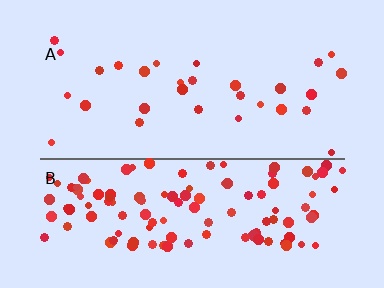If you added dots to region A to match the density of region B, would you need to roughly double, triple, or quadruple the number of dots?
Approximately quadruple.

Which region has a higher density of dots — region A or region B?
B (the bottom).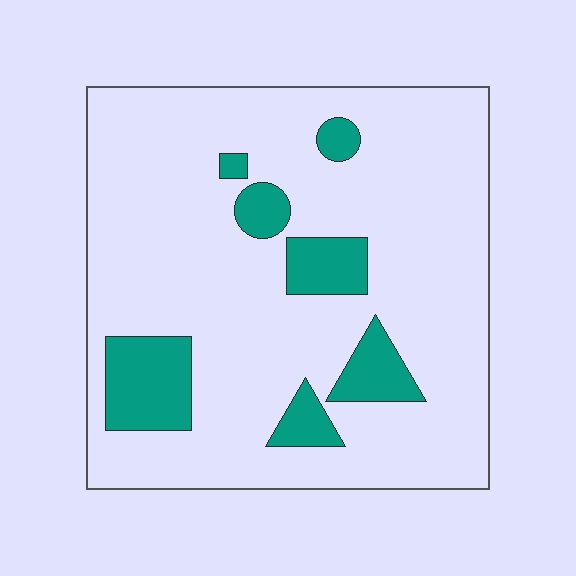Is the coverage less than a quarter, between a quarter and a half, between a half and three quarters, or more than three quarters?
Less than a quarter.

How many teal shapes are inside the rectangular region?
7.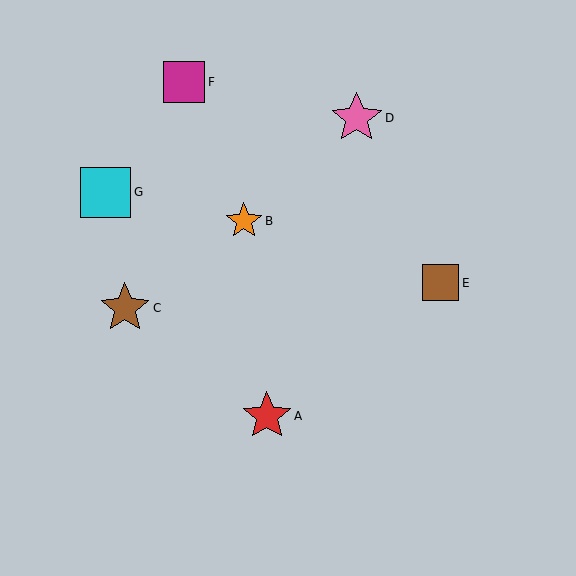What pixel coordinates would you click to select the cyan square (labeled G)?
Click at (106, 192) to select the cyan square G.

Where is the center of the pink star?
The center of the pink star is at (357, 118).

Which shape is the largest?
The pink star (labeled D) is the largest.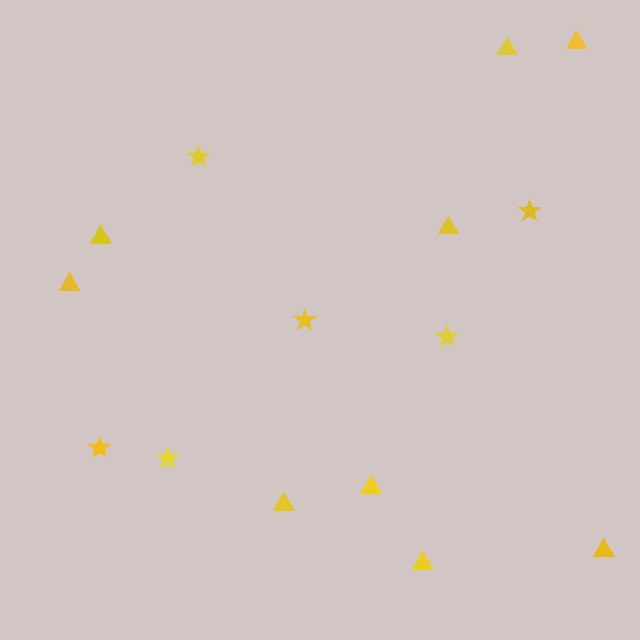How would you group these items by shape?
There are 2 groups: one group of stars (6) and one group of triangles (9).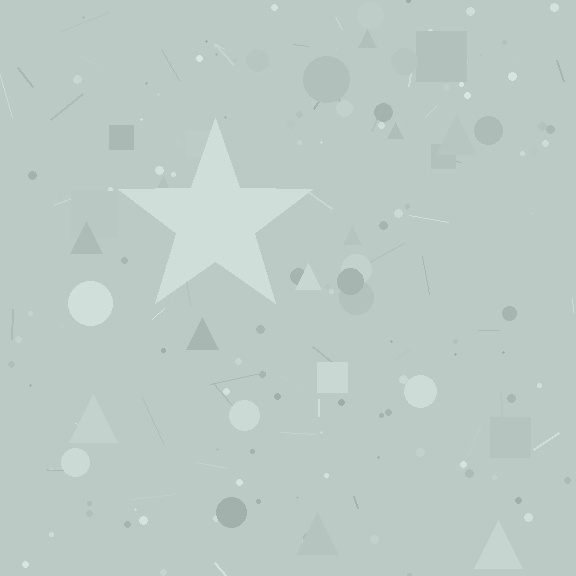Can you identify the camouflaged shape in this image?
The camouflaged shape is a star.